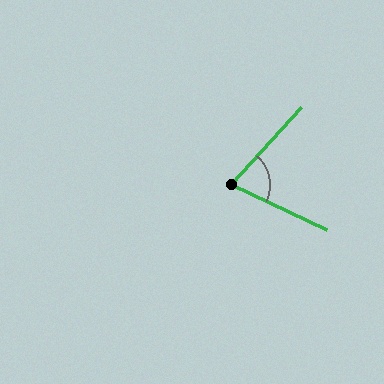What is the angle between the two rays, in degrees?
Approximately 73 degrees.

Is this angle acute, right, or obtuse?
It is acute.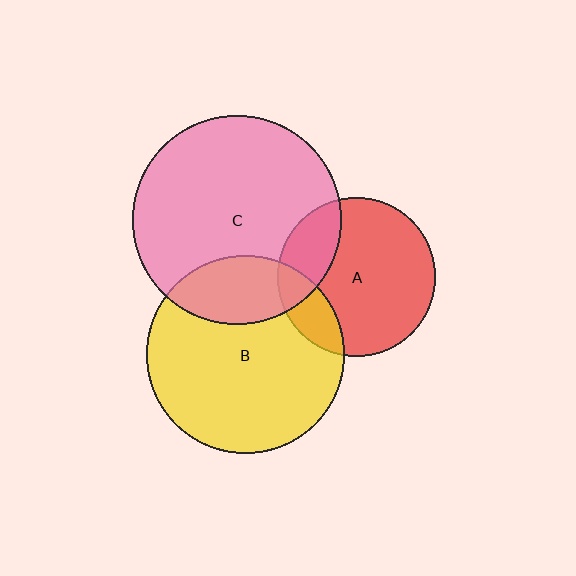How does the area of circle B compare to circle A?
Approximately 1.6 times.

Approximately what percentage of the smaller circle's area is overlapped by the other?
Approximately 15%.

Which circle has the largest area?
Circle C (pink).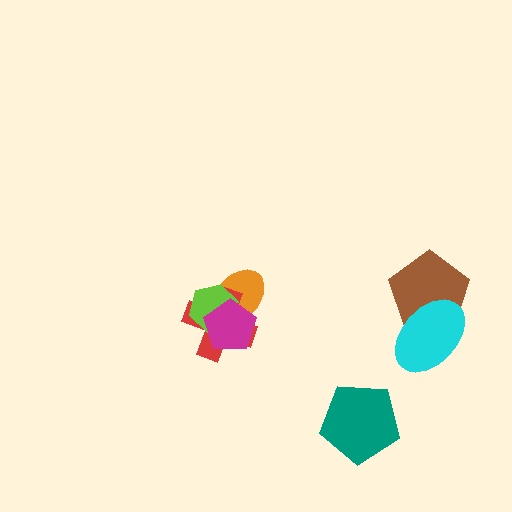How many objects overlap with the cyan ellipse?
1 object overlaps with the cyan ellipse.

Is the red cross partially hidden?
Yes, it is partially covered by another shape.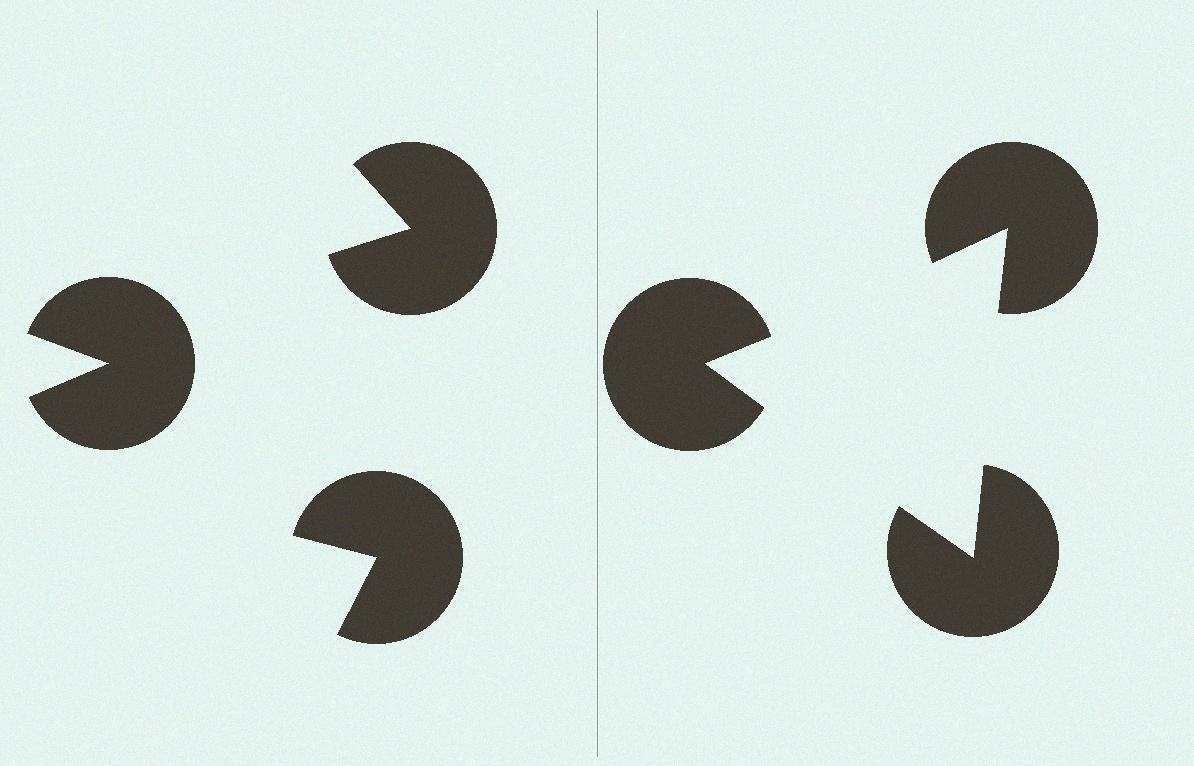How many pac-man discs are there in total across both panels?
6 — 3 on each side.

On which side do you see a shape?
An illusory triangle appears on the right side. On the left side the wedge cuts are rotated, so no coherent shape forms.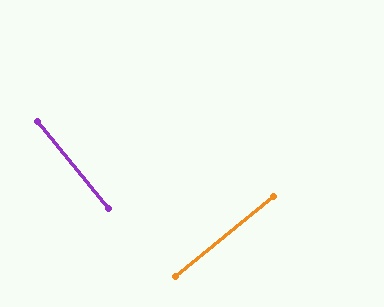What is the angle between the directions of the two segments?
Approximately 90 degrees.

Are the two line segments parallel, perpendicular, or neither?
Perpendicular — they meet at approximately 90°.